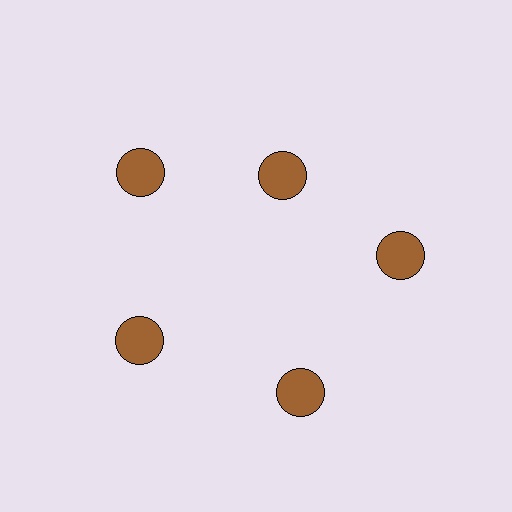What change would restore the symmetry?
The symmetry would be restored by moving it outward, back onto the ring so that all 5 circles sit at equal angles and equal distance from the center.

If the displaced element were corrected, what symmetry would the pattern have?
It would have 5-fold rotational symmetry — the pattern would map onto itself every 72 degrees.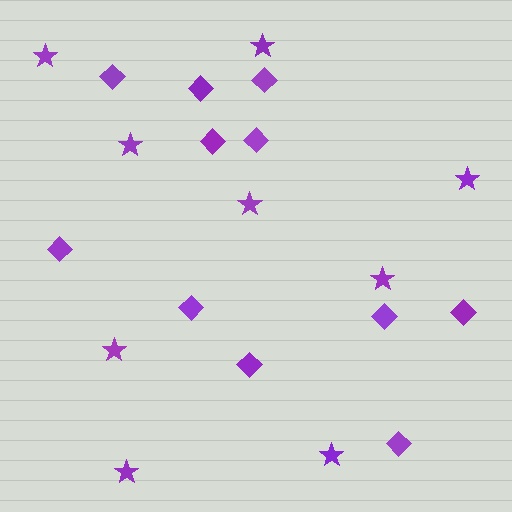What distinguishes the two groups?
There are 2 groups: one group of diamonds (11) and one group of stars (9).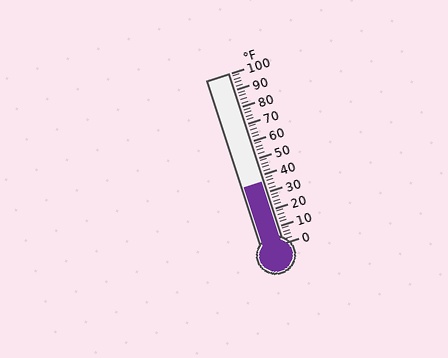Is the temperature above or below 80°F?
The temperature is below 80°F.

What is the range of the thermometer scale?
The thermometer scale ranges from 0°F to 100°F.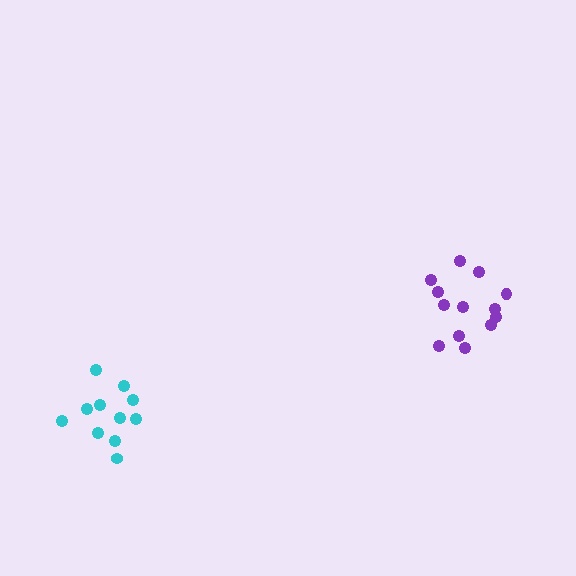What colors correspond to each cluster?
The clusters are colored: purple, cyan.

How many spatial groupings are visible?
There are 2 spatial groupings.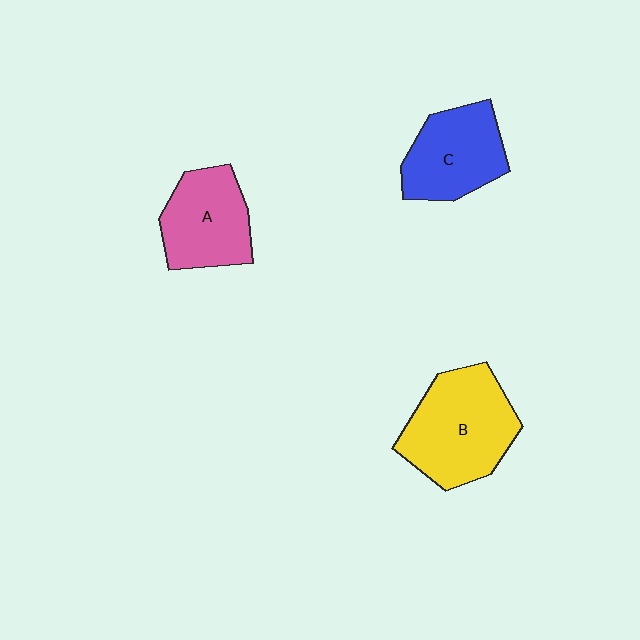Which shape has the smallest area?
Shape A (pink).